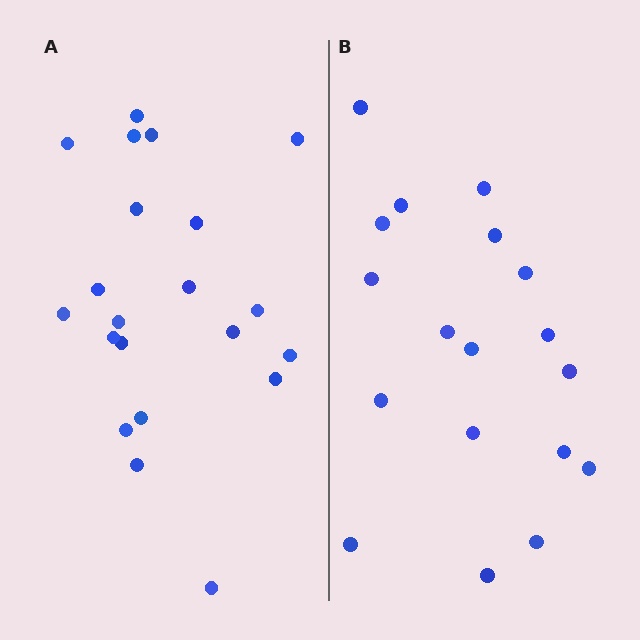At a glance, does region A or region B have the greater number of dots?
Region A (the left region) has more dots.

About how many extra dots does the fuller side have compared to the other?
Region A has just a few more — roughly 2 or 3 more dots than region B.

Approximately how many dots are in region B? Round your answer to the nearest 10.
About 20 dots. (The exact count is 18, which rounds to 20.)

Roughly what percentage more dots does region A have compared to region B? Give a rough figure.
About 15% more.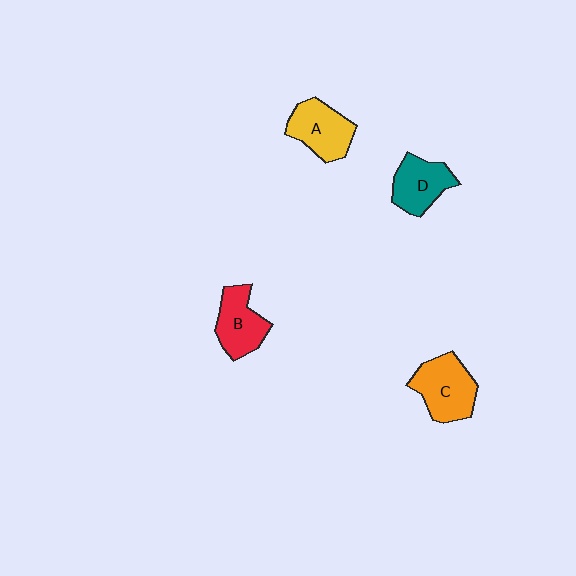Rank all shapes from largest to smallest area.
From largest to smallest: C (orange), A (yellow), B (red), D (teal).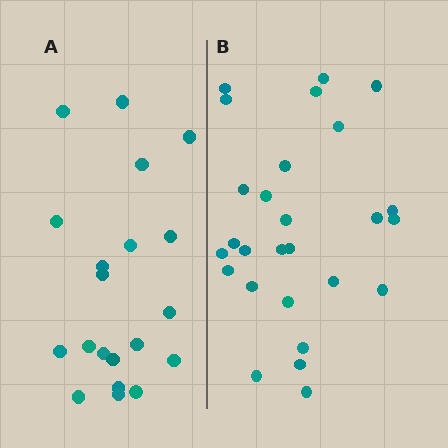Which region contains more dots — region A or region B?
Region B (the right region) has more dots.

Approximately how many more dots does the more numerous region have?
Region B has roughly 8 or so more dots than region A.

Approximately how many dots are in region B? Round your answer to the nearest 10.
About 30 dots. (The exact count is 27, which rounds to 30.)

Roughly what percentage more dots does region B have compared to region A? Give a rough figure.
About 35% more.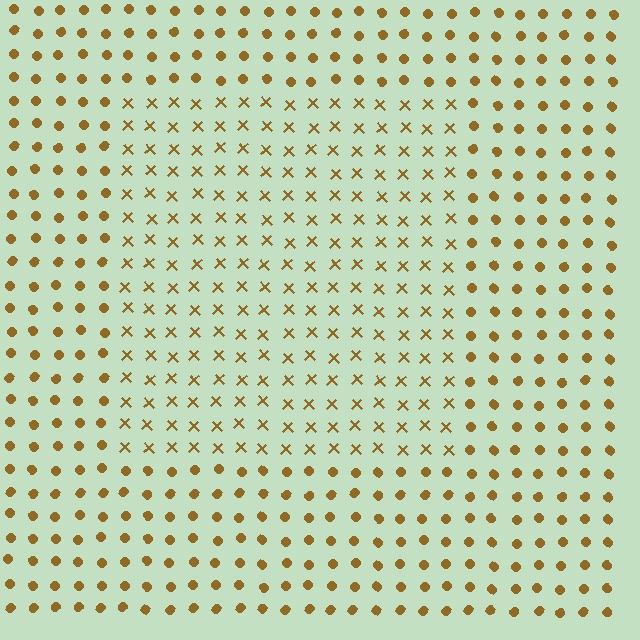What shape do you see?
I see a rectangle.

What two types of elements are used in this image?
The image uses X marks inside the rectangle region and circles outside it.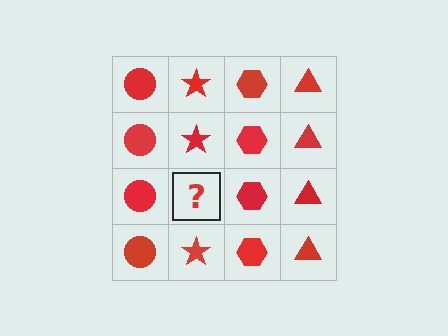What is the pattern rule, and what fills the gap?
The rule is that each column has a consistent shape. The gap should be filled with a red star.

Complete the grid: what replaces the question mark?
The question mark should be replaced with a red star.